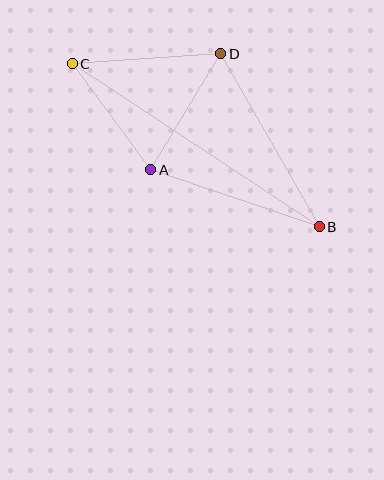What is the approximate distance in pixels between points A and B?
The distance between A and B is approximately 178 pixels.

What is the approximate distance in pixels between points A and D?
The distance between A and D is approximately 135 pixels.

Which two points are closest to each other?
Points A and C are closest to each other.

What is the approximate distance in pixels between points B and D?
The distance between B and D is approximately 199 pixels.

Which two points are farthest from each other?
Points B and C are farthest from each other.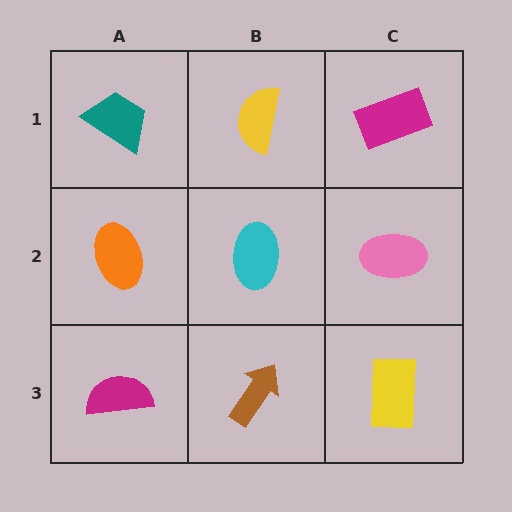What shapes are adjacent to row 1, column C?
A pink ellipse (row 2, column C), a yellow semicircle (row 1, column B).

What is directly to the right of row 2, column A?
A cyan ellipse.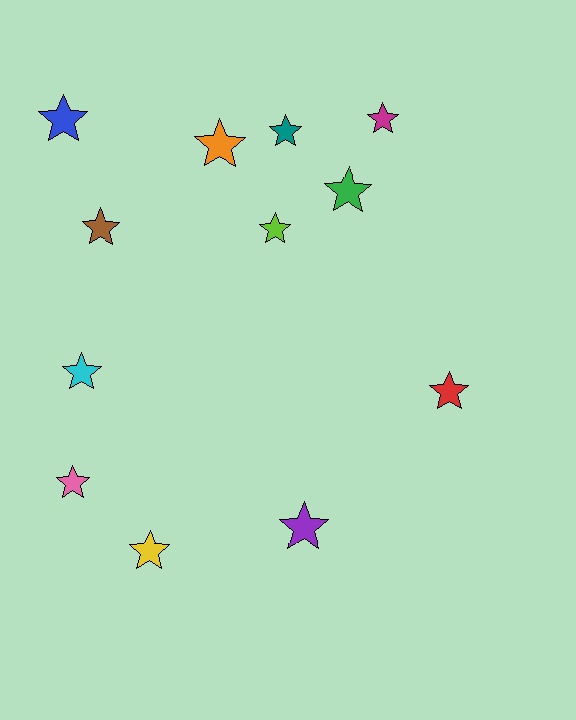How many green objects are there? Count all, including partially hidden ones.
There is 1 green object.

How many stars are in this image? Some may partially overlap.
There are 12 stars.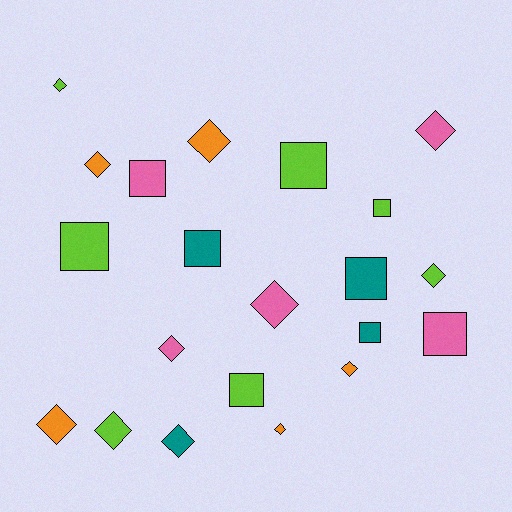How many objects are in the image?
There are 21 objects.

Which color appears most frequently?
Lime, with 7 objects.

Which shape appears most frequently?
Diamond, with 12 objects.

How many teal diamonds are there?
There is 1 teal diamond.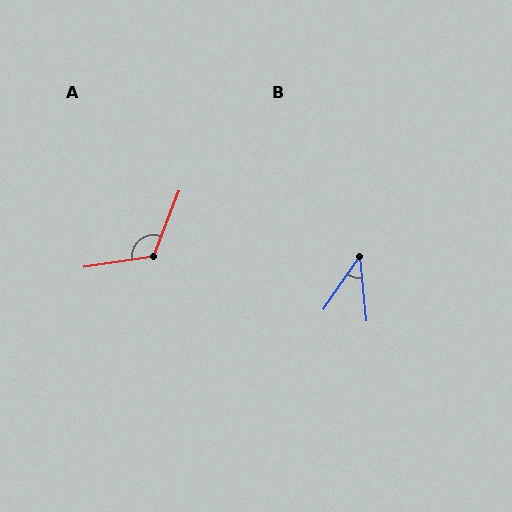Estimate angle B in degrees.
Approximately 40 degrees.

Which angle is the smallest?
B, at approximately 40 degrees.